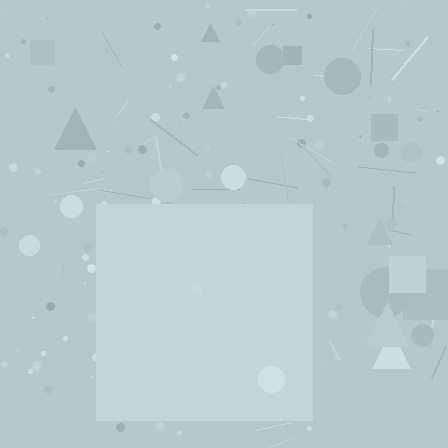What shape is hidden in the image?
A square is hidden in the image.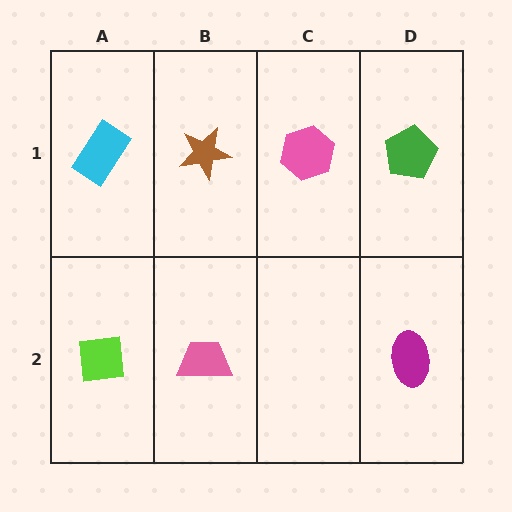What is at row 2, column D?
A magenta ellipse.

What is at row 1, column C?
A pink hexagon.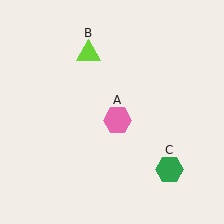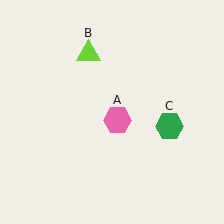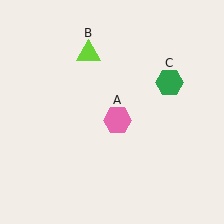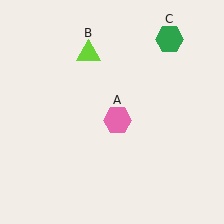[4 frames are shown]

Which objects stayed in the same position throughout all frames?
Pink hexagon (object A) and lime triangle (object B) remained stationary.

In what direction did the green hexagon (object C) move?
The green hexagon (object C) moved up.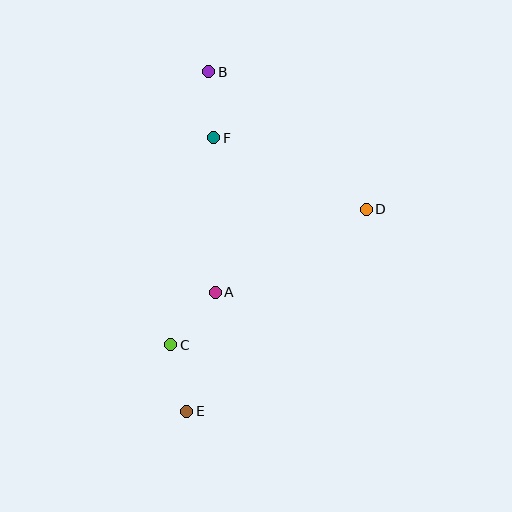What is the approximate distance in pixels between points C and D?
The distance between C and D is approximately 238 pixels.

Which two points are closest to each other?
Points B and F are closest to each other.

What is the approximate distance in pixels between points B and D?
The distance between B and D is approximately 209 pixels.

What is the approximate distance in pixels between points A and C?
The distance between A and C is approximately 69 pixels.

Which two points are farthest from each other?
Points B and E are farthest from each other.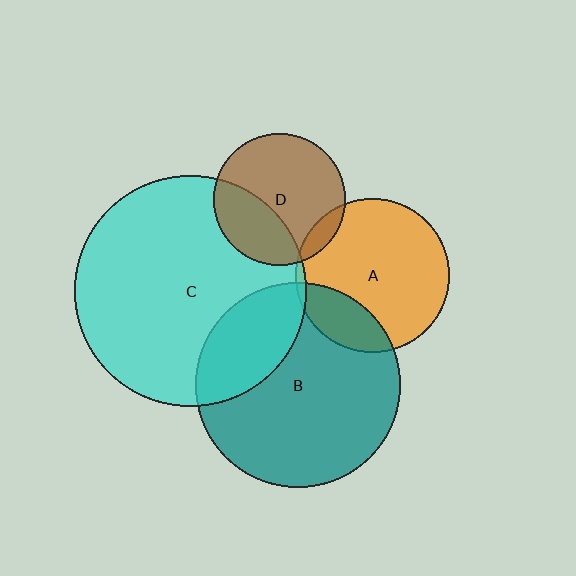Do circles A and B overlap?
Yes.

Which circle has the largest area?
Circle C (cyan).